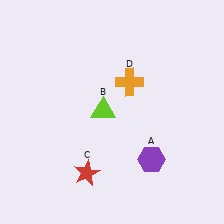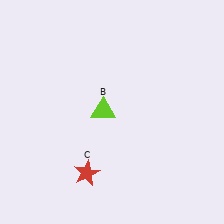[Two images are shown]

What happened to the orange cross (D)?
The orange cross (D) was removed in Image 2. It was in the top-right area of Image 1.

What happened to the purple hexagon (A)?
The purple hexagon (A) was removed in Image 2. It was in the bottom-right area of Image 1.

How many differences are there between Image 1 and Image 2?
There are 2 differences between the two images.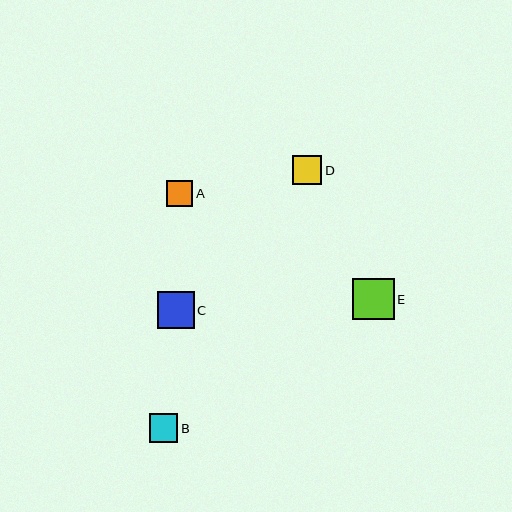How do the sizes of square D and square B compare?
Square D and square B are approximately the same size.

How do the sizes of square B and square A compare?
Square B and square A are approximately the same size.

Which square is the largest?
Square E is the largest with a size of approximately 41 pixels.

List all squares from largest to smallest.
From largest to smallest: E, C, D, B, A.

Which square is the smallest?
Square A is the smallest with a size of approximately 26 pixels.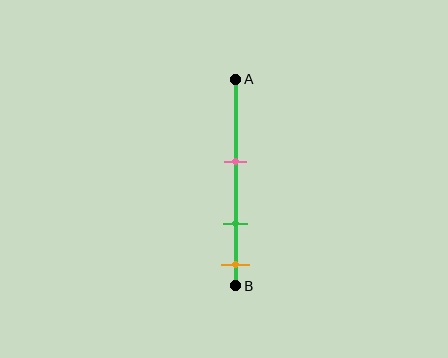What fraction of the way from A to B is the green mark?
The green mark is approximately 70% (0.7) of the way from A to B.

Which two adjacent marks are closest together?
The green and orange marks are the closest adjacent pair.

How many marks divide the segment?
There are 3 marks dividing the segment.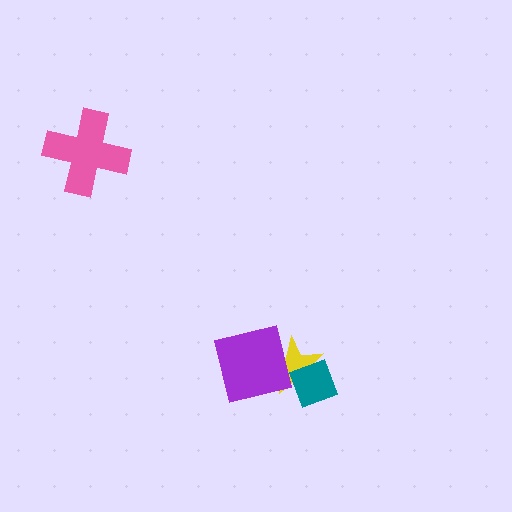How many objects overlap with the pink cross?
0 objects overlap with the pink cross.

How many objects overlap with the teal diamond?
2 objects overlap with the teal diamond.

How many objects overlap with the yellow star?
2 objects overlap with the yellow star.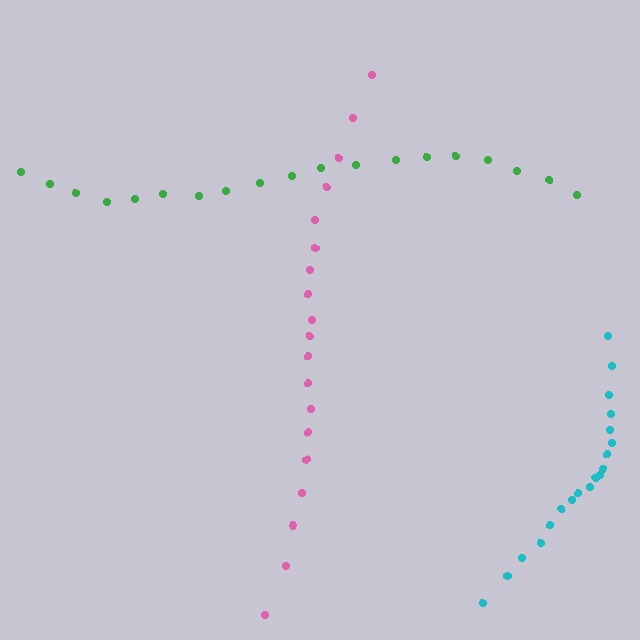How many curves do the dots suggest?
There are 3 distinct paths.